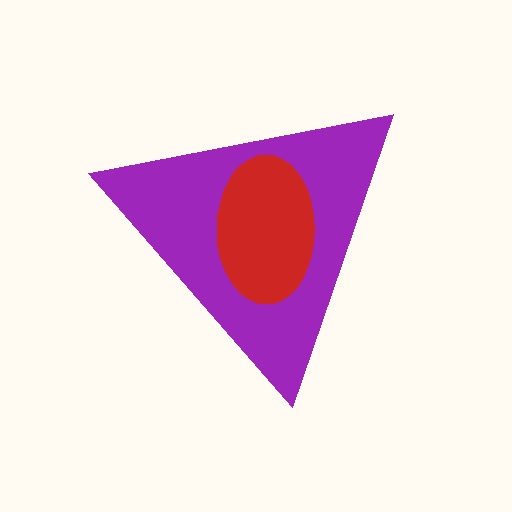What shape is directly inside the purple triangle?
The red ellipse.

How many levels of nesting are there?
2.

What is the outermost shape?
The purple triangle.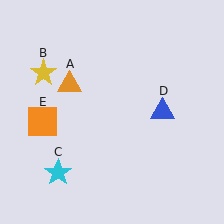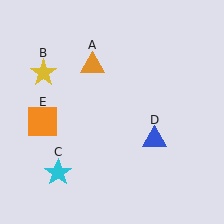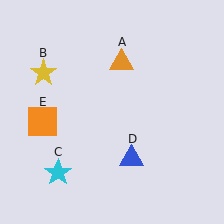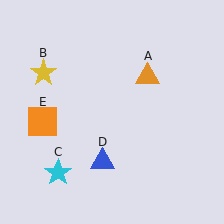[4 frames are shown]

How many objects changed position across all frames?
2 objects changed position: orange triangle (object A), blue triangle (object D).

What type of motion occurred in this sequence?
The orange triangle (object A), blue triangle (object D) rotated clockwise around the center of the scene.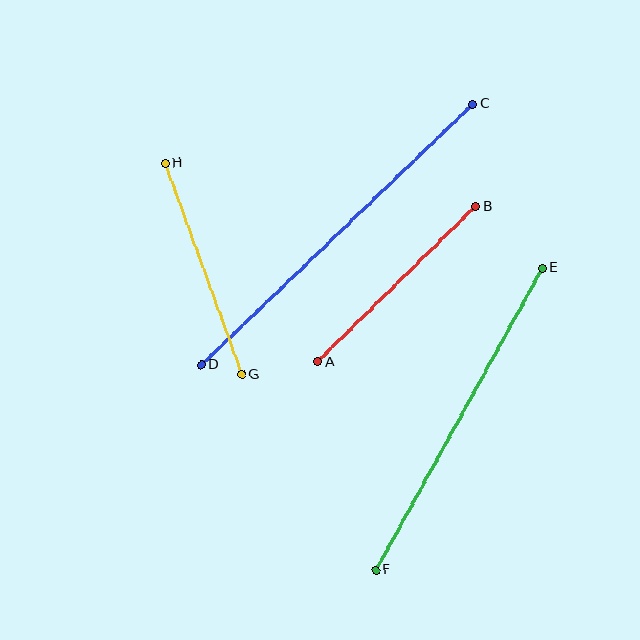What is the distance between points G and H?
The distance is approximately 224 pixels.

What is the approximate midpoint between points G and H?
The midpoint is at approximately (203, 269) pixels.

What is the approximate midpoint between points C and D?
The midpoint is at approximately (337, 234) pixels.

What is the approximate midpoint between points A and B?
The midpoint is at approximately (397, 284) pixels.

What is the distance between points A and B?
The distance is approximately 222 pixels.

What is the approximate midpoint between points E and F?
The midpoint is at approximately (459, 419) pixels.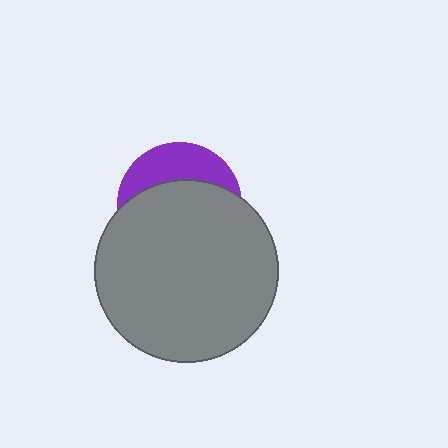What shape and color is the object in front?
The object in front is a gray circle.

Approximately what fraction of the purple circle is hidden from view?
Roughly 68% of the purple circle is hidden behind the gray circle.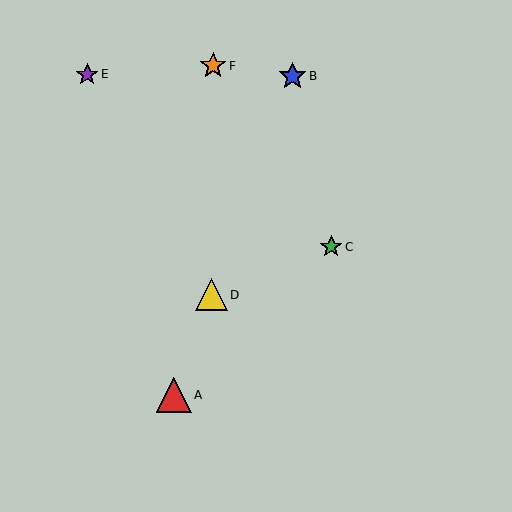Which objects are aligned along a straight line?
Objects A, B, D are aligned along a straight line.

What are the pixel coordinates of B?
Object B is at (292, 76).